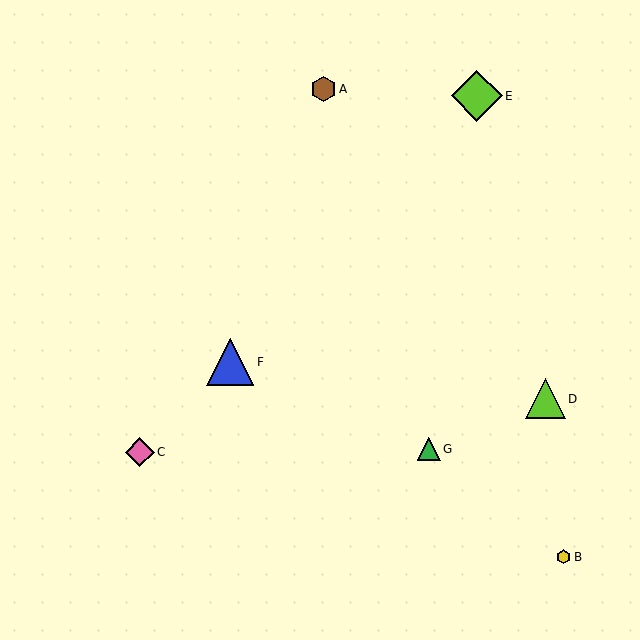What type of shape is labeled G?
Shape G is a green triangle.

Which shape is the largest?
The lime diamond (labeled E) is the largest.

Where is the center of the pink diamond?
The center of the pink diamond is at (140, 452).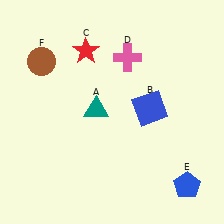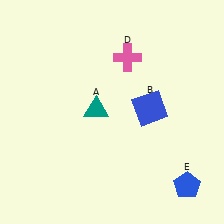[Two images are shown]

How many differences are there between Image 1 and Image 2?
There are 2 differences between the two images.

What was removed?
The red star (C), the brown circle (F) were removed in Image 2.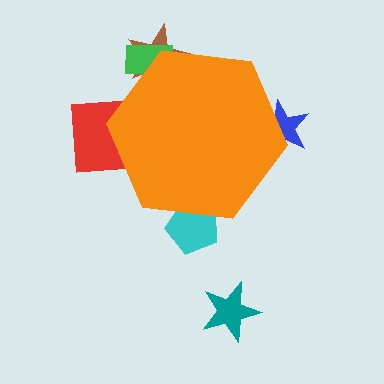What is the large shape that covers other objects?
An orange hexagon.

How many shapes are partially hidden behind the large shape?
5 shapes are partially hidden.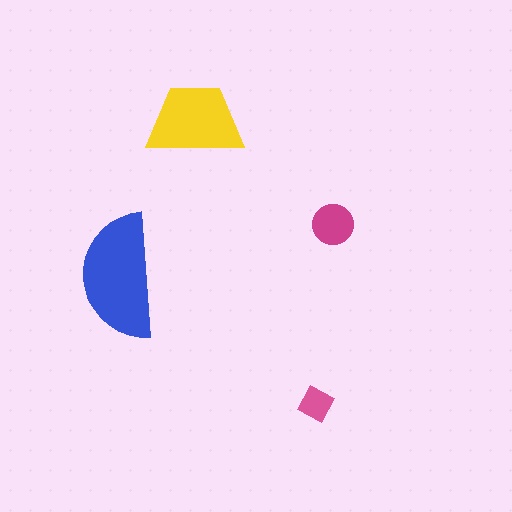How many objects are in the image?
There are 4 objects in the image.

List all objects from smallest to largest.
The pink diamond, the magenta circle, the yellow trapezoid, the blue semicircle.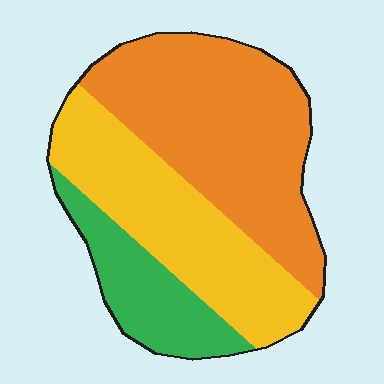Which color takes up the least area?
Green, at roughly 20%.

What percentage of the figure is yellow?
Yellow takes up about one third (1/3) of the figure.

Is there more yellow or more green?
Yellow.